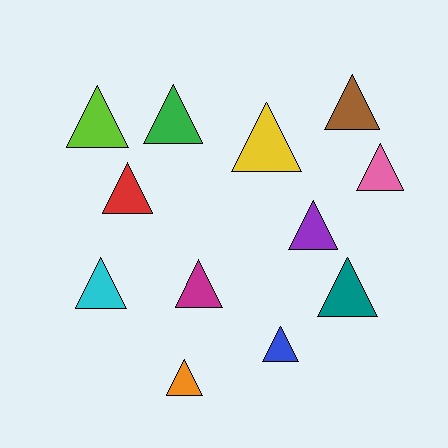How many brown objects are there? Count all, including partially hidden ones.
There is 1 brown object.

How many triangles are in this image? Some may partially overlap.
There are 12 triangles.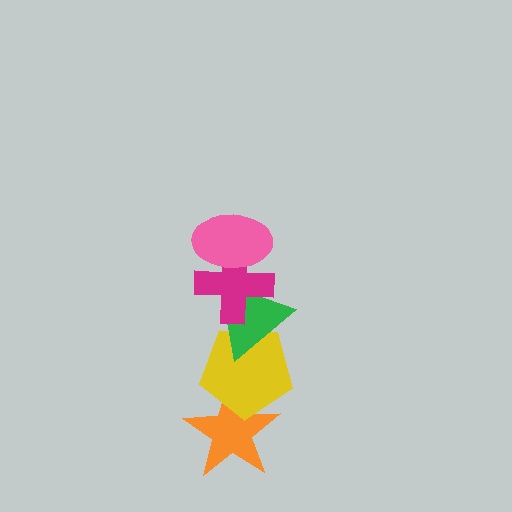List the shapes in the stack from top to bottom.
From top to bottom: the pink ellipse, the magenta cross, the green triangle, the yellow pentagon, the orange star.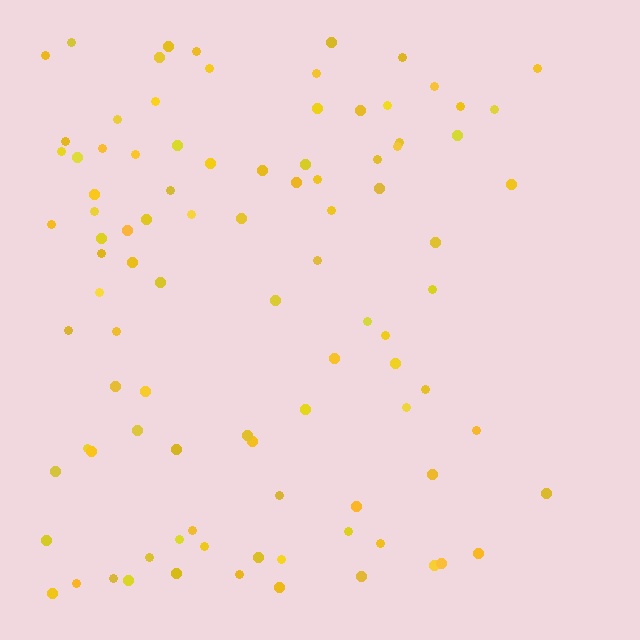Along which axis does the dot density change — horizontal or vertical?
Horizontal.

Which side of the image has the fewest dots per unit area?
The right.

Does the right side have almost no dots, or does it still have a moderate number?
Still a moderate number, just noticeably fewer than the left.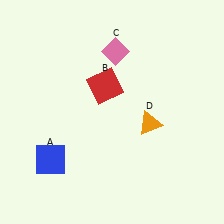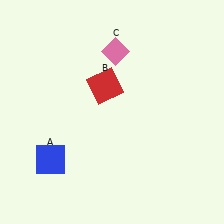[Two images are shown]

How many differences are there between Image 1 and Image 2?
There is 1 difference between the two images.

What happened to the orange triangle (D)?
The orange triangle (D) was removed in Image 2. It was in the bottom-right area of Image 1.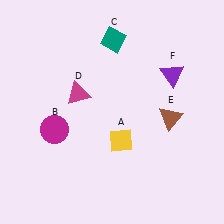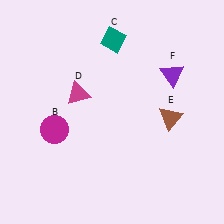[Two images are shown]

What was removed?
The yellow diamond (A) was removed in Image 2.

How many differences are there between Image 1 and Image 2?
There is 1 difference between the two images.